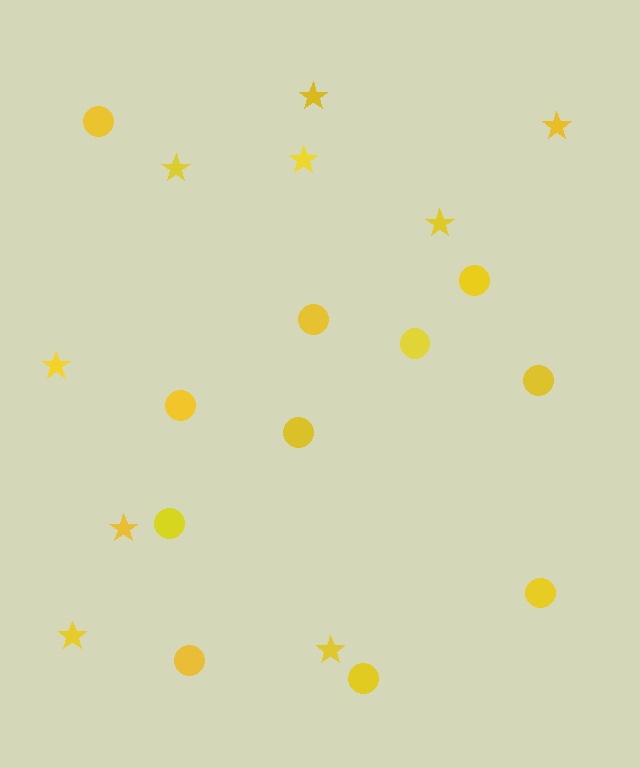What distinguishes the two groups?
There are 2 groups: one group of stars (9) and one group of circles (11).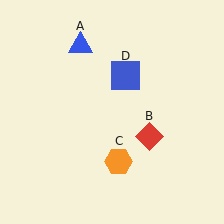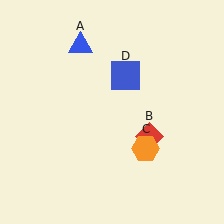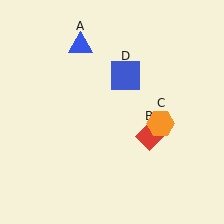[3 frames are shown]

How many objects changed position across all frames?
1 object changed position: orange hexagon (object C).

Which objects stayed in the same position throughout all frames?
Blue triangle (object A) and red diamond (object B) and blue square (object D) remained stationary.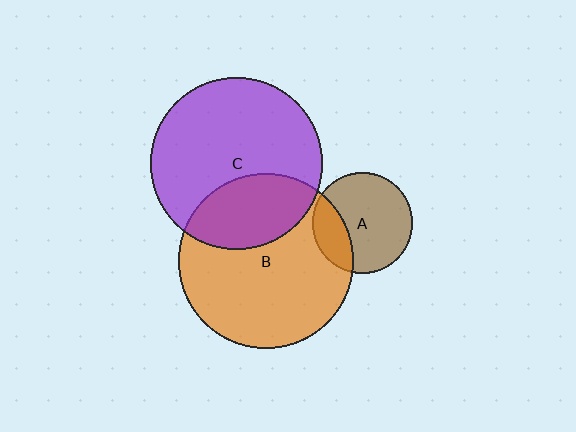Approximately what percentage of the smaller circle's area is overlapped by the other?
Approximately 25%.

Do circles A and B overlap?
Yes.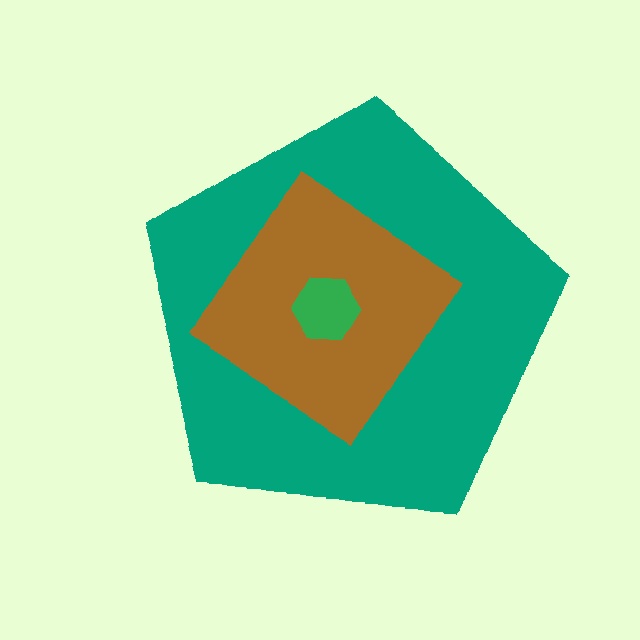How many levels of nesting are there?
3.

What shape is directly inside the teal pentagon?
The brown diamond.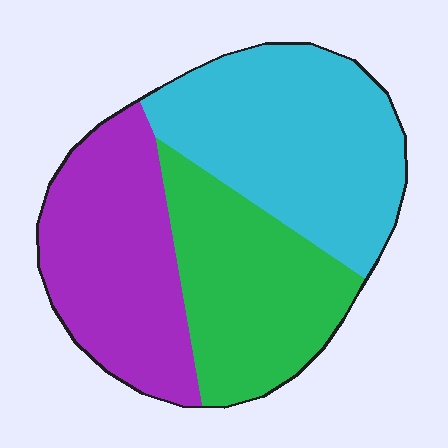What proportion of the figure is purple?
Purple covers around 30% of the figure.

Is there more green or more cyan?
Cyan.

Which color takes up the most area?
Cyan, at roughly 40%.